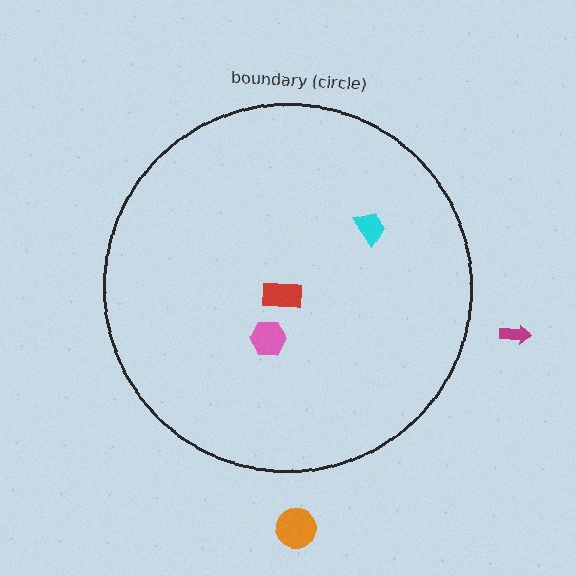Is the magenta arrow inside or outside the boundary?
Outside.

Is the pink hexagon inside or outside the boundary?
Inside.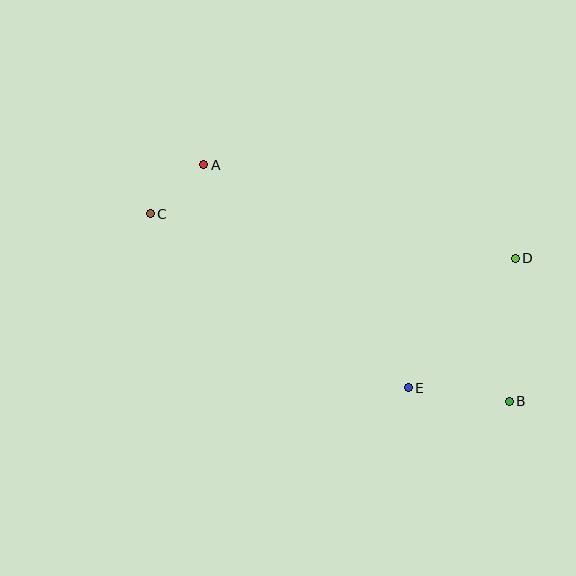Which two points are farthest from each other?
Points B and C are farthest from each other.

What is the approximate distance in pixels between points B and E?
The distance between B and E is approximately 102 pixels.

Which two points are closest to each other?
Points A and C are closest to each other.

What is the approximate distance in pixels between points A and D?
The distance between A and D is approximately 325 pixels.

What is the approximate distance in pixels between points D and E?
The distance between D and E is approximately 168 pixels.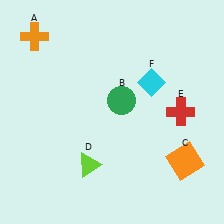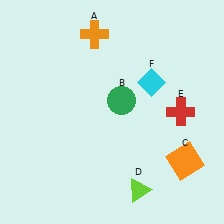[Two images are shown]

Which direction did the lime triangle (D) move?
The lime triangle (D) moved right.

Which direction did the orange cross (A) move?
The orange cross (A) moved right.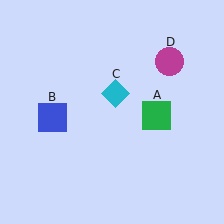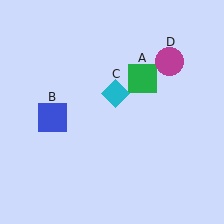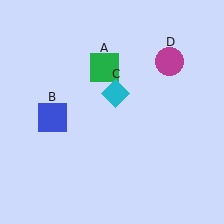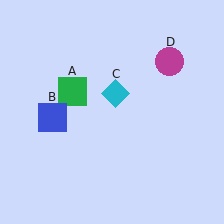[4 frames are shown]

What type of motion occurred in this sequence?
The green square (object A) rotated counterclockwise around the center of the scene.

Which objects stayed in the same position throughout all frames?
Blue square (object B) and cyan diamond (object C) and magenta circle (object D) remained stationary.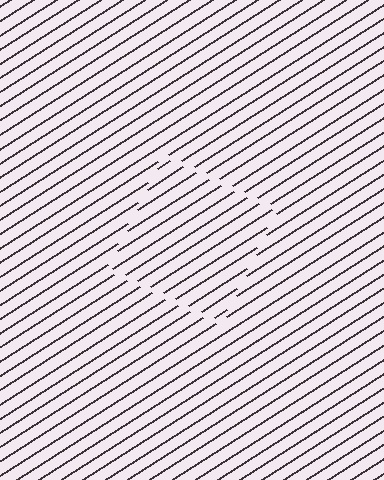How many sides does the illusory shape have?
4 sides — the line-ends trace a square.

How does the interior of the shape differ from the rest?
The interior of the shape contains the same grating, shifted by half a period — the contour is defined by the phase discontinuity where line-ends from the inner and outer gratings abut.